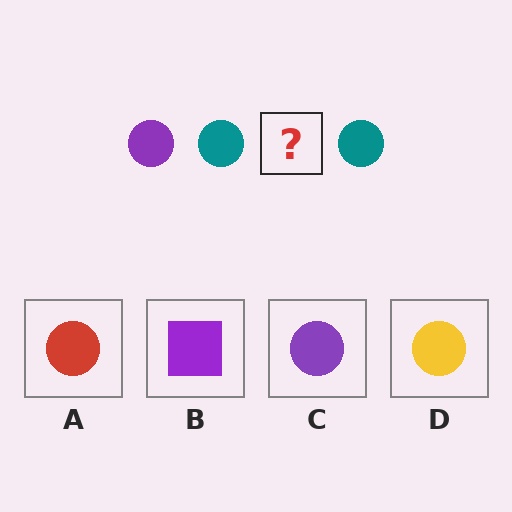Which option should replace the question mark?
Option C.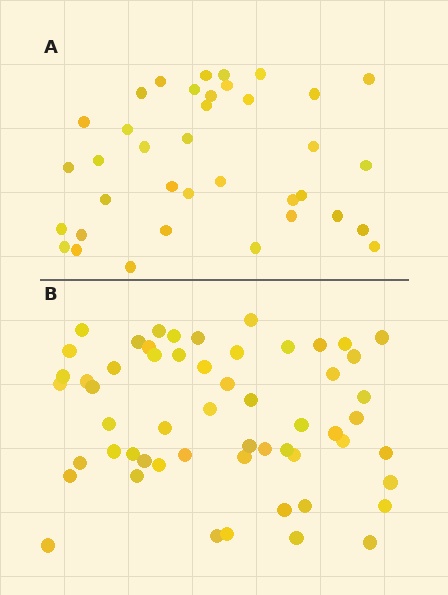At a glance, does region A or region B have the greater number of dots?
Region B (the bottom region) has more dots.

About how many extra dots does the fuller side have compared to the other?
Region B has approximately 20 more dots than region A.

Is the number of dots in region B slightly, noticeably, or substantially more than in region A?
Region B has substantially more. The ratio is roughly 1.5 to 1.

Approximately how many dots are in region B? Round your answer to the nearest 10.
About 60 dots. (The exact count is 56, which rounds to 60.)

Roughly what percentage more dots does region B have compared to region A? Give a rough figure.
About 50% more.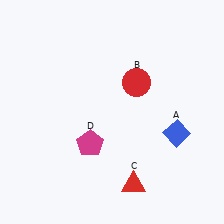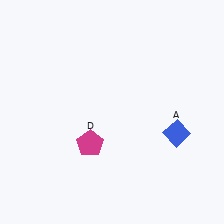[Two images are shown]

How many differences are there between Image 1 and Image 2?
There are 2 differences between the two images.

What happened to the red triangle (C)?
The red triangle (C) was removed in Image 2. It was in the bottom-right area of Image 1.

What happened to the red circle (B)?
The red circle (B) was removed in Image 2. It was in the top-right area of Image 1.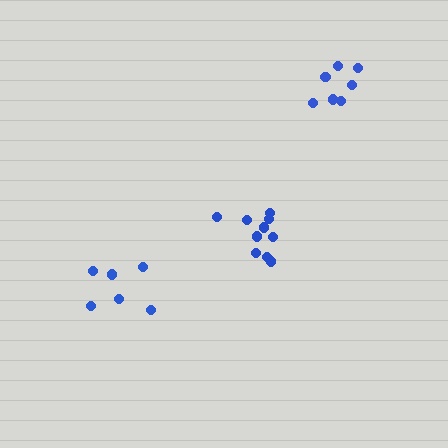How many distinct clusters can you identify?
There are 3 distinct clusters.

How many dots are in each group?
Group 1: 7 dots, Group 2: 10 dots, Group 3: 6 dots (23 total).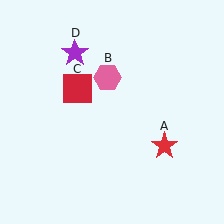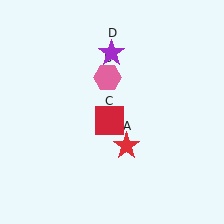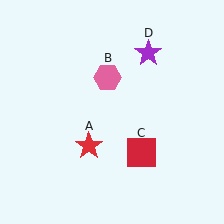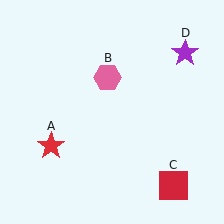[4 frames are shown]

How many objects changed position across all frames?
3 objects changed position: red star (object A), red square (object C), purple star (object D).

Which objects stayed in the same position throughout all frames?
Pink hexagon (object B) remained stationary.